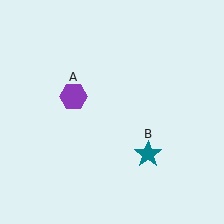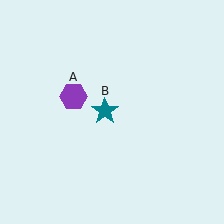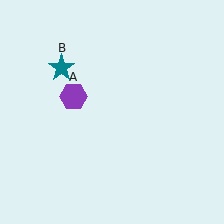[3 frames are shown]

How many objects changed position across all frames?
1 object changed position: teal star (object B).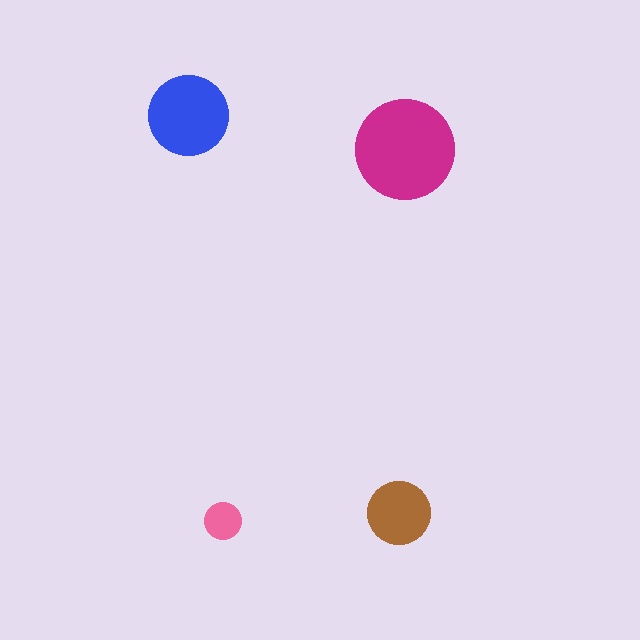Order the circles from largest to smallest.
the magenta one, the blue one, the brown one, the pink one.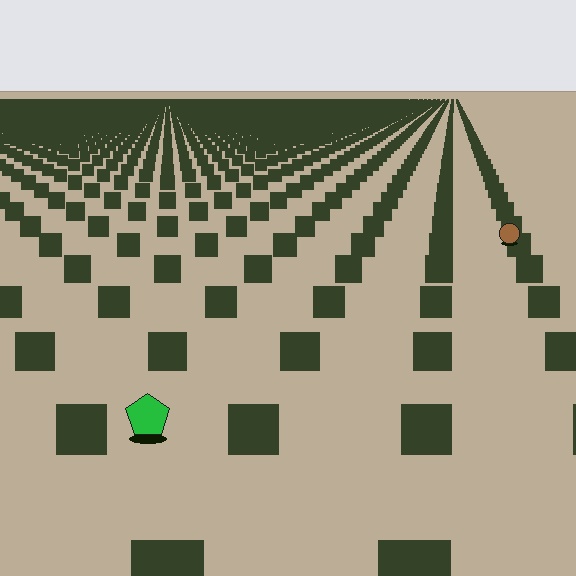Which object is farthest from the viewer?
The brown circle is farthest from the viewer. It appears smaller and the ground texture around it is denser.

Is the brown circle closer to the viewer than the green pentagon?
No. The green pentagon is closer — you can tell from the texture gradient: the ground texture is coarser near it.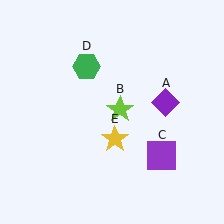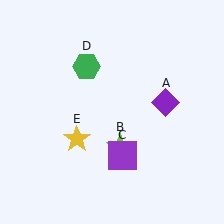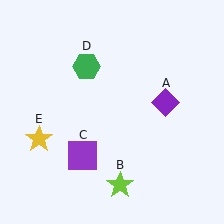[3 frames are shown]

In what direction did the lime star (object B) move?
The lime star (object B) moved down.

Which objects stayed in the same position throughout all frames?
Purple diamond (object A) and green hexagon (object D) remained stationary.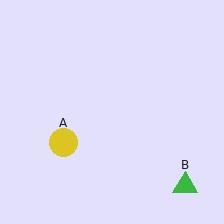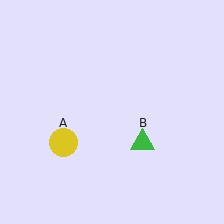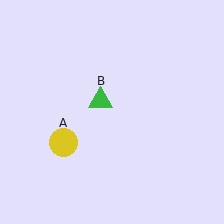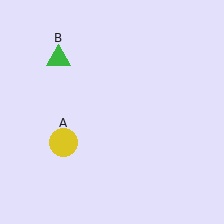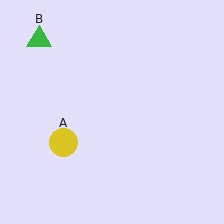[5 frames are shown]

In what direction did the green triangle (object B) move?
The green triangle (object B) moved up and to the left.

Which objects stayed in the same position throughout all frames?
Yellow circle (object A) remained stationary.